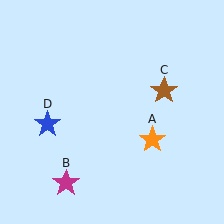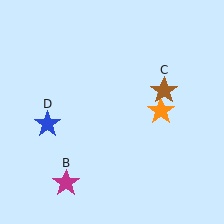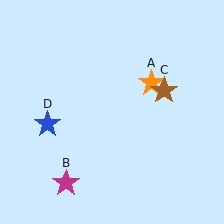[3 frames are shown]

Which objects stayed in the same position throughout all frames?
Magenta star (object B) and brown star (object C) and blue star (object D) remained stationary.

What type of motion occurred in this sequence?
The orange star (object A) rotated counterclockwise around the center of the scene.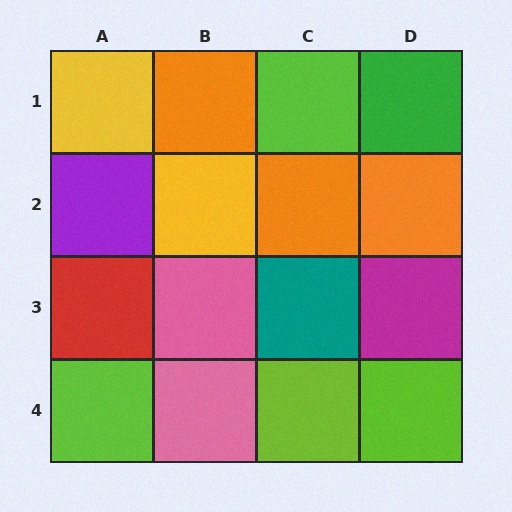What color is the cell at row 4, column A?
Lime.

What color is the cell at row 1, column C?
Lime.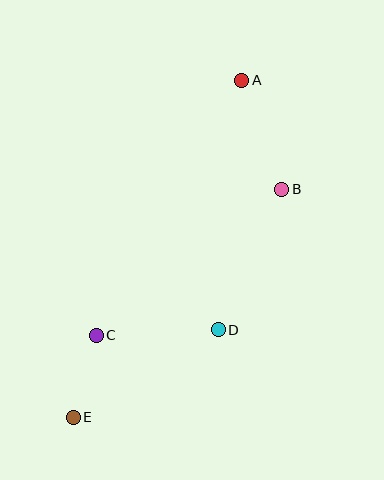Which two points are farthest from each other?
Points A and E are farthest from each other.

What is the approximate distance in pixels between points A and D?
The distance between A and D is approximately 251 pixels.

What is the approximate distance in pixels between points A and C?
The distance between A and C is approximately 293 pixels.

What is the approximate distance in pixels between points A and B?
The distance between A and B is approximately 116 pixels.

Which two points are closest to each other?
Points C and E are closest to each other.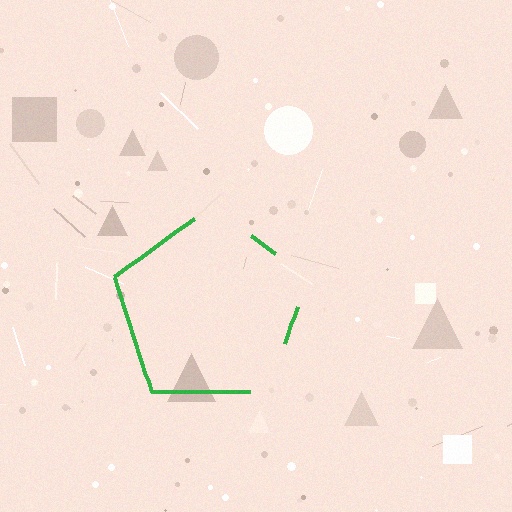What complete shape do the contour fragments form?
The contour fragments form a pentagon.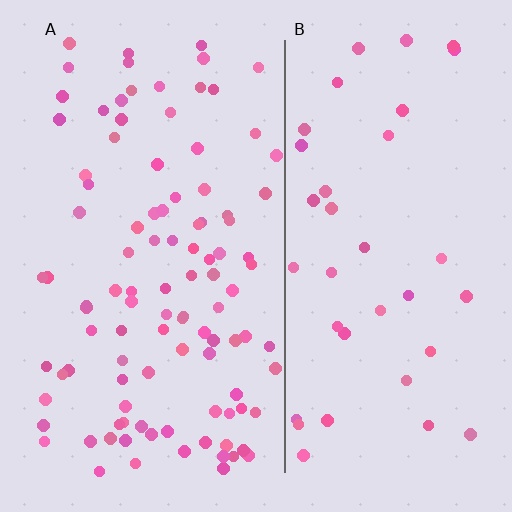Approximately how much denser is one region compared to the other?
Approximately 2.7× — region A over region B.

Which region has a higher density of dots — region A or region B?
A (the left).